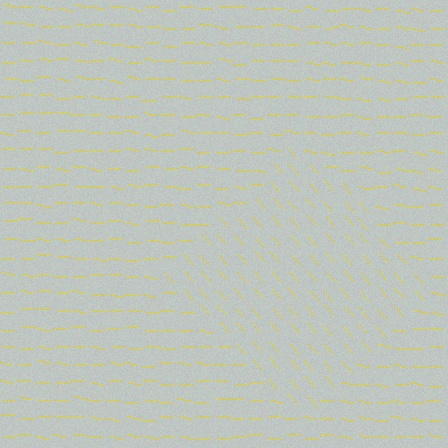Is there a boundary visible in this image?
Yes, there is a texture boundary formed by a change in line orientation.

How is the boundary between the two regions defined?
The boundary is defined purely by a change in line orientation (approximately 45 degrees difference). All lines are the same color and thickness.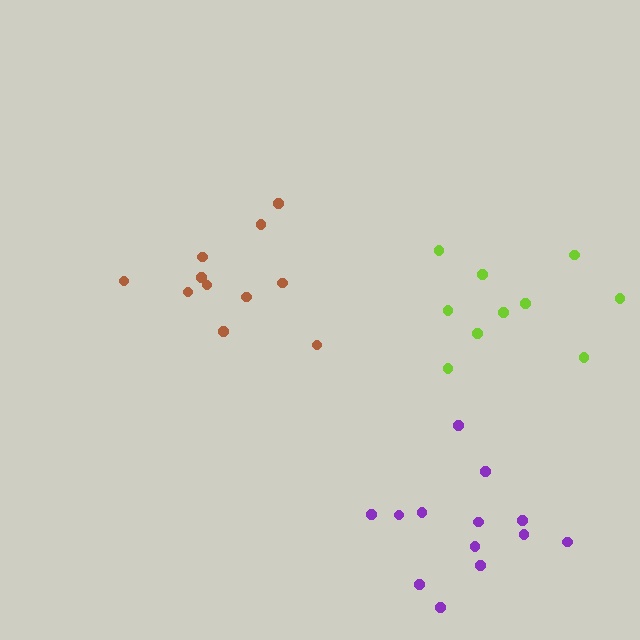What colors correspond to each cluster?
The clusters are colored: brown, lime, purple.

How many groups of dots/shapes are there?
There are 3 groups.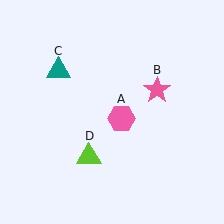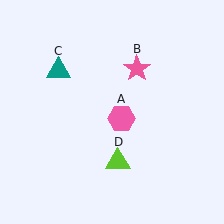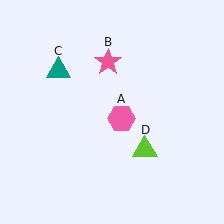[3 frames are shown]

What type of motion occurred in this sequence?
The pink star (object B), lime triangle (object D) rotated counterclockwise around the center of the scene.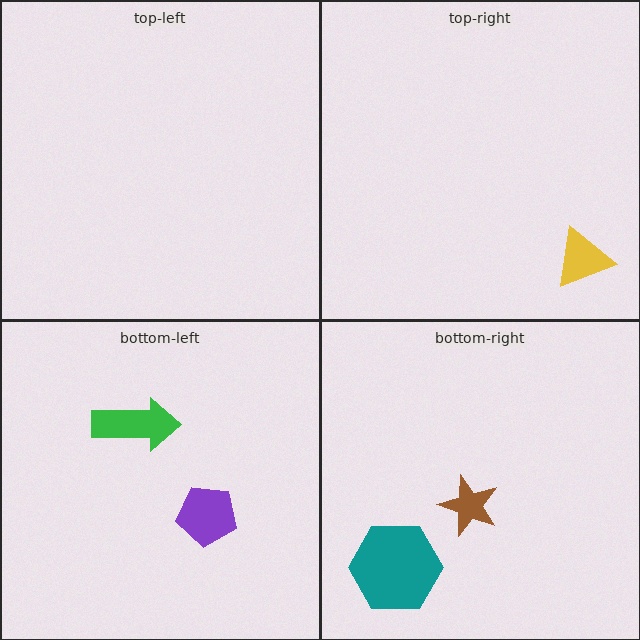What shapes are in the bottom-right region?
The brown star, the teal hexagon.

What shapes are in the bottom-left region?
The green arrow, the purple pentagon.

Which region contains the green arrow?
The bottom-left region.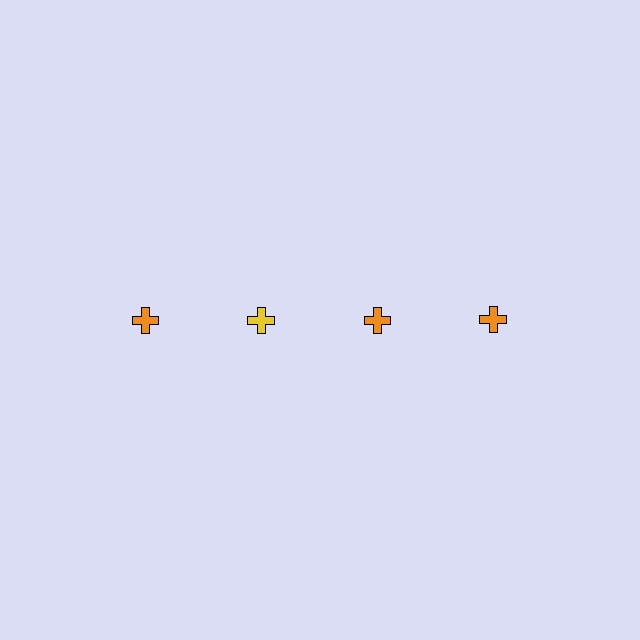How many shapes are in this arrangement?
There are 4 shapes arranged in a grid pattern.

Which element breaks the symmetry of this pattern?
The yellow cross in the top row, second from left column breaks the symmetry. All other shapes are orange crosses.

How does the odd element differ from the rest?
It has a different color: yellow instead of orange.